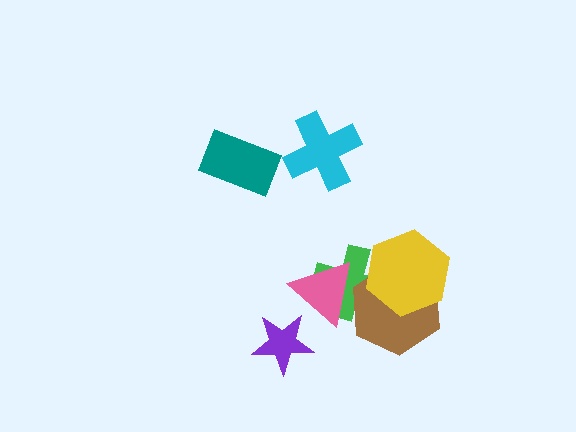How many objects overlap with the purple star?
0 objects overlap with the purple star.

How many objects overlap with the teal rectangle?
0 objects overlap with the teal rectangle.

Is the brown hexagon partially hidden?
Yes, it is partially covered by another shape.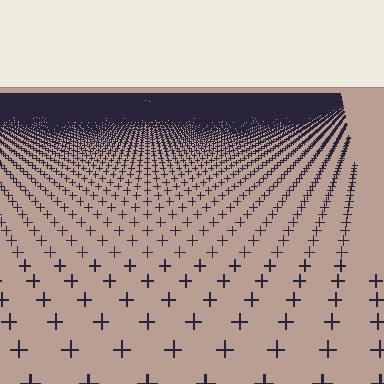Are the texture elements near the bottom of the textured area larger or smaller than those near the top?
Larger. Near the bottom, elements are closer to the viewer and appear at a bigger on-screen size.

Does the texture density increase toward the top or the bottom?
Density increases toward the top.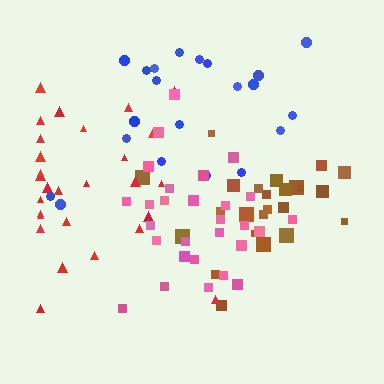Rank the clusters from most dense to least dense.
pink, brown, blue, red.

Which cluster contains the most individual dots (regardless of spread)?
Red (28).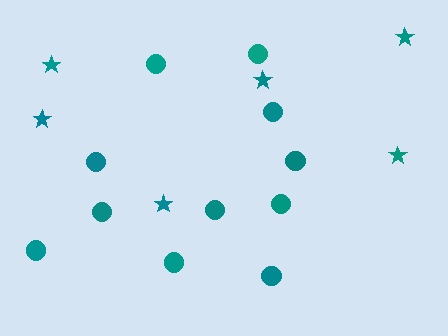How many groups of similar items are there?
There are 2 groups: one group of circles (11) and one group of stars (6).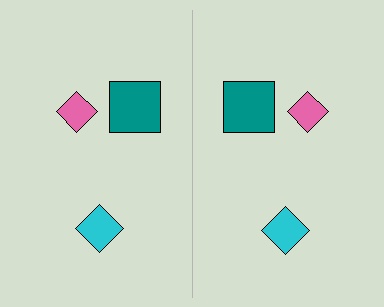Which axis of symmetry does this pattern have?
The pattern has a vertical axis of symmetry running through the center of the image.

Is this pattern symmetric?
Yes, this pattern has bilateral (reflection) symmetry.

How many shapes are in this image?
There are 6 shapes in this image.